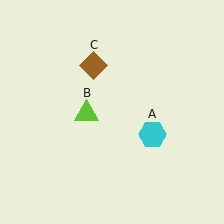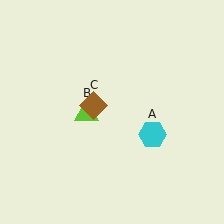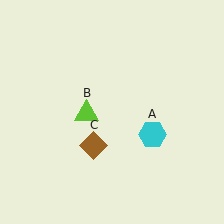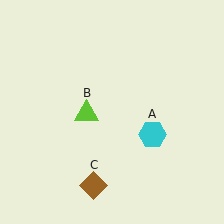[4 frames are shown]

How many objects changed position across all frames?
1 object changed position: brown diamond (object C).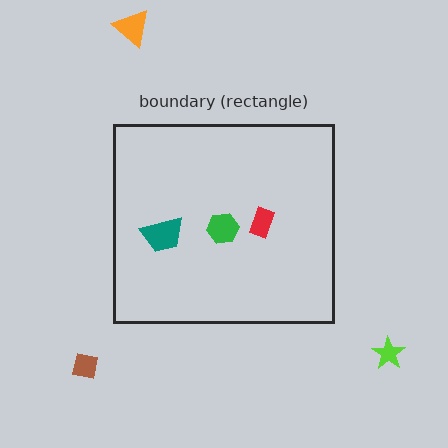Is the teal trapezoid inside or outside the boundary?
Inside.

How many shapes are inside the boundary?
3 inside, 3 outside.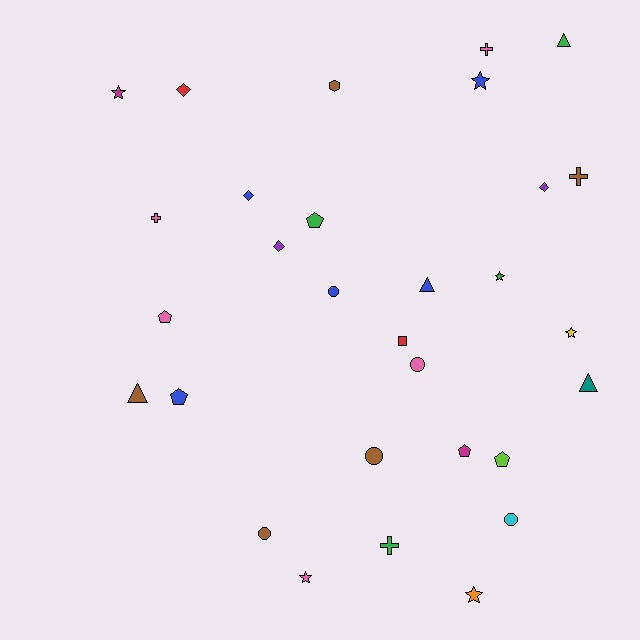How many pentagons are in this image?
There are 5 pentagons.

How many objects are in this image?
There are 30 objects.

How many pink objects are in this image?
There are 5 pink objects.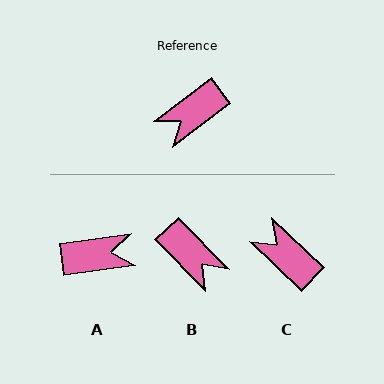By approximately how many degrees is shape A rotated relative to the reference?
Approximately 151 degrees counter-clockwise.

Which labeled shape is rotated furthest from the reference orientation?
A, about 151 degrees away.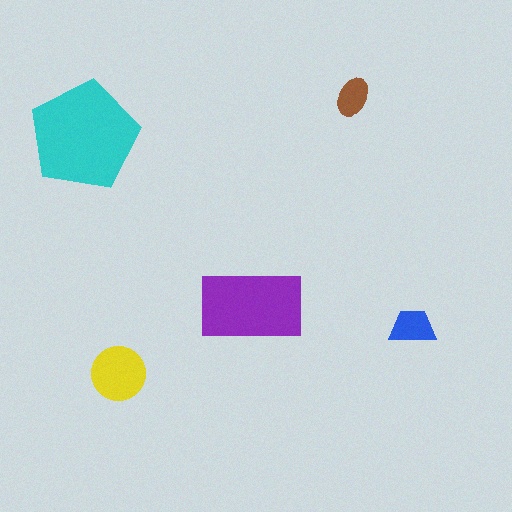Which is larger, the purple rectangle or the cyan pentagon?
The cyan pentagon.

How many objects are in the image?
There are 5 objects in the image.